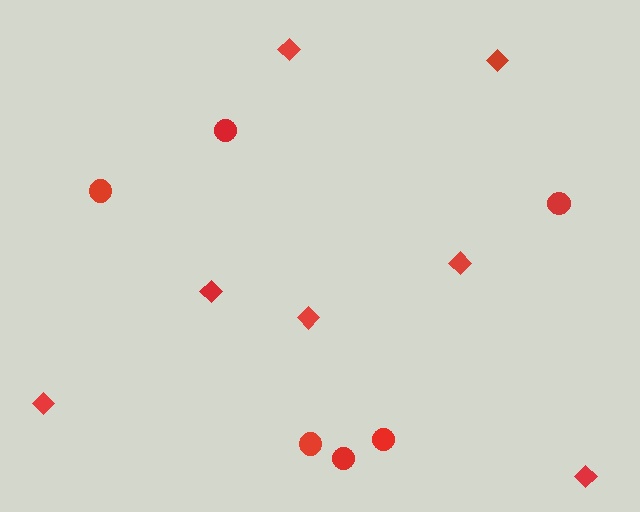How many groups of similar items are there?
There are 2 groups: one group of diamonds (7) and one group of circles (6).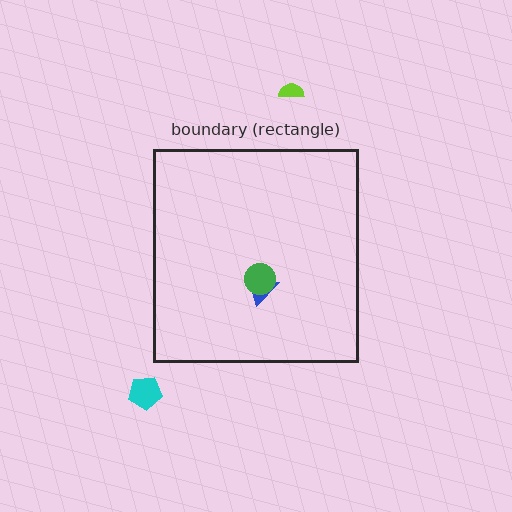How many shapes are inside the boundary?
2 inside, 2 outside.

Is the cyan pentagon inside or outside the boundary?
Outside.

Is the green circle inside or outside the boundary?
Inside.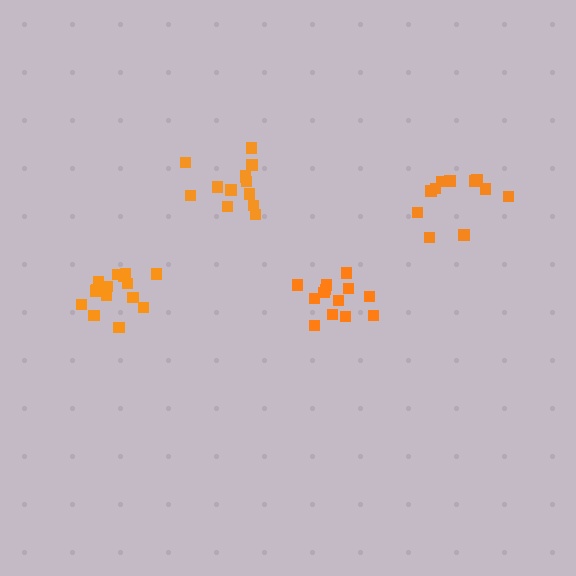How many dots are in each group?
Group 1: 15 dots, Group 2: 13 dots, Group 3: 13 dots, Group 4: 11 dots (52 total).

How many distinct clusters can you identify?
There are 4 distinct clusters.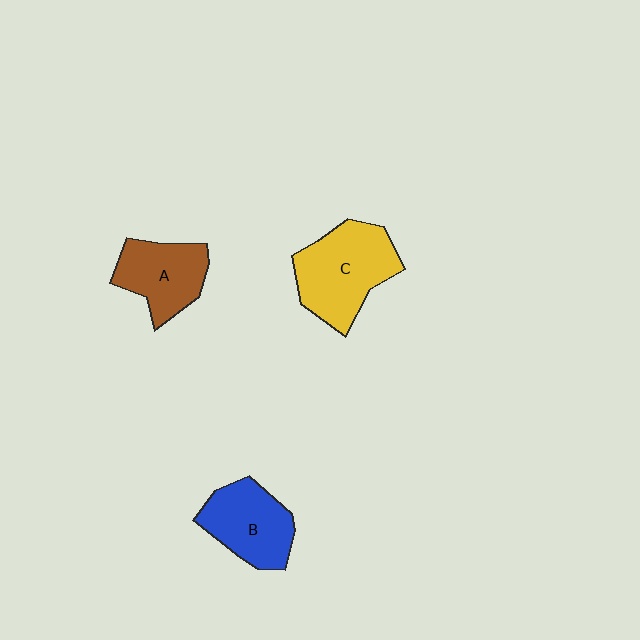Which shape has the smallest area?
Shape A (brown).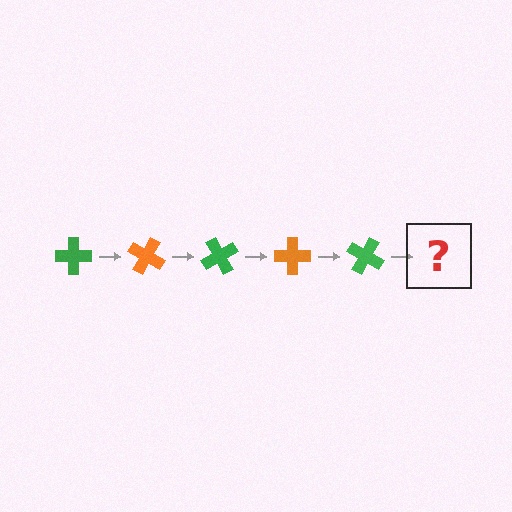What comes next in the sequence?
The next element should be an orange cross, rotated 150 degrees from the start.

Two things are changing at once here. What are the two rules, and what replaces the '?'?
The two rules are that it rotates 30 degrees each step and the color cycles through green and orange. The '?' should be an orange cross, rotated 150 degrees from the start.